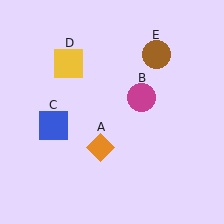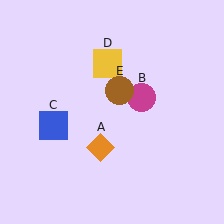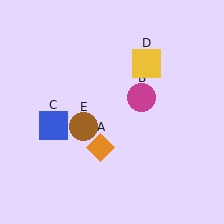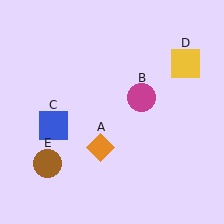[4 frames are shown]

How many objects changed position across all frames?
2 objects changed position: yellow square (object D), brown circle (object E).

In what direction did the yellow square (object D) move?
The yellow square (object D) moved right.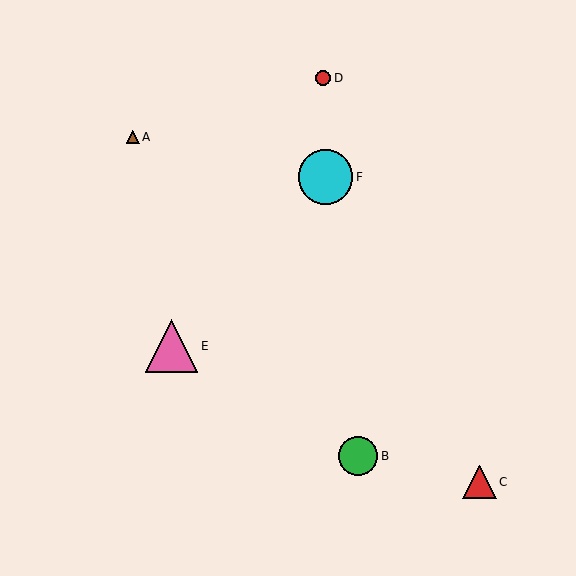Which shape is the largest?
The cyan circle (labeled F) is the largest.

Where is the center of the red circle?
The center of the red circle is at (323, 78).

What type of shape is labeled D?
Shape D is a red circle.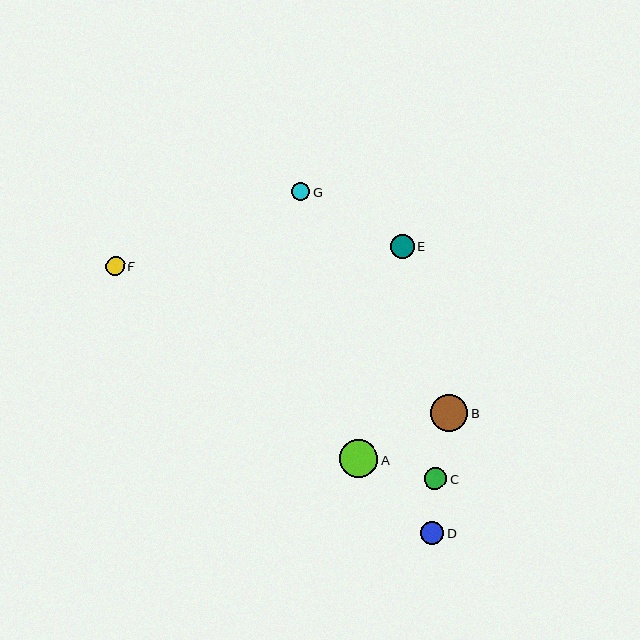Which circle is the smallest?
Circle G is the smallest with a size of approximately 18 pixels.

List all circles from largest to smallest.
From largest to smallest: A, B, E, D, C, F, G.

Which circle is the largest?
Circle A is the largest with a size of approximately 38 pixels.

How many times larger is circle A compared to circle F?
Circle A is approximately 2.0 times the size of circle F.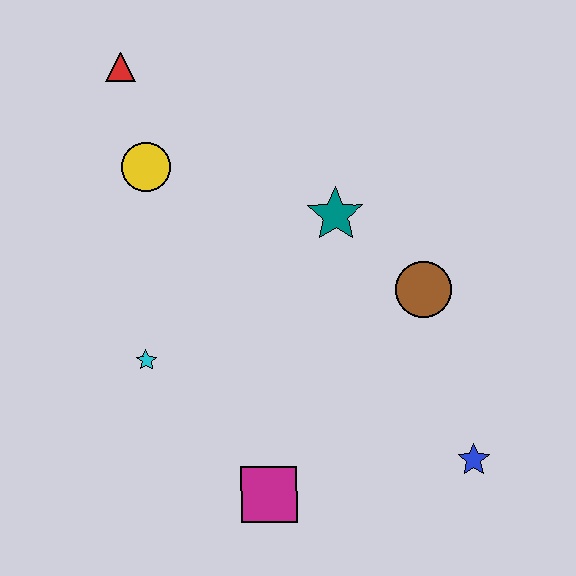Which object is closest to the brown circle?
The teal star is closest to the brown circle.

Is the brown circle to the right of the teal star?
Yes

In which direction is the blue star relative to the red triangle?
The blue star is below the red triangle.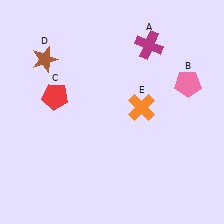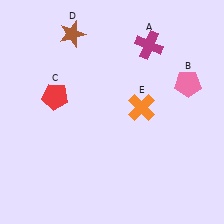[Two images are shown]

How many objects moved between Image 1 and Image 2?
1 object moved between the two images.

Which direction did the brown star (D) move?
The brown star (D) moved right.